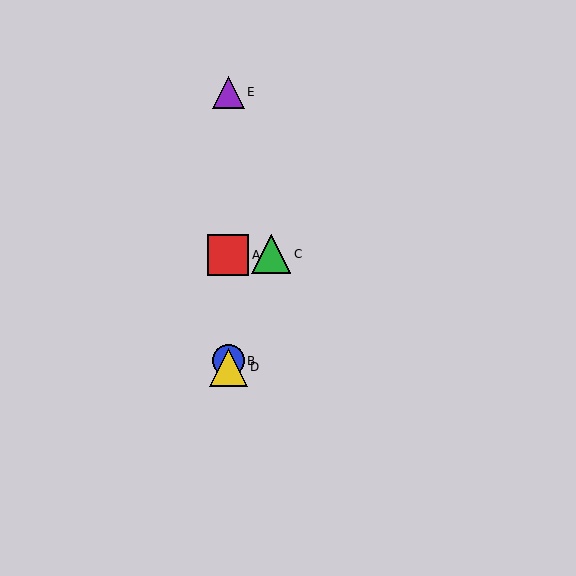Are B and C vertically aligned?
No, B is at x≈228 and C is at x≈271.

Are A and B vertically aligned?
Yes, both are at x≈228.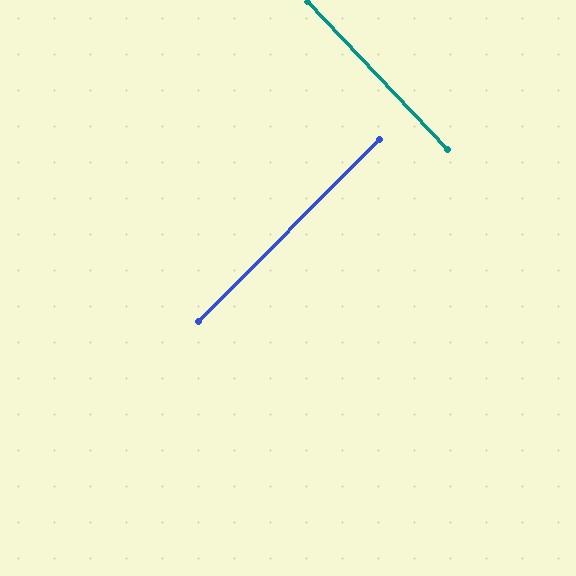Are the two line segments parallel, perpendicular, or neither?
Perpendicular — they meet at approximately 89°.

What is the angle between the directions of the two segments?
Approximately 89 degrees.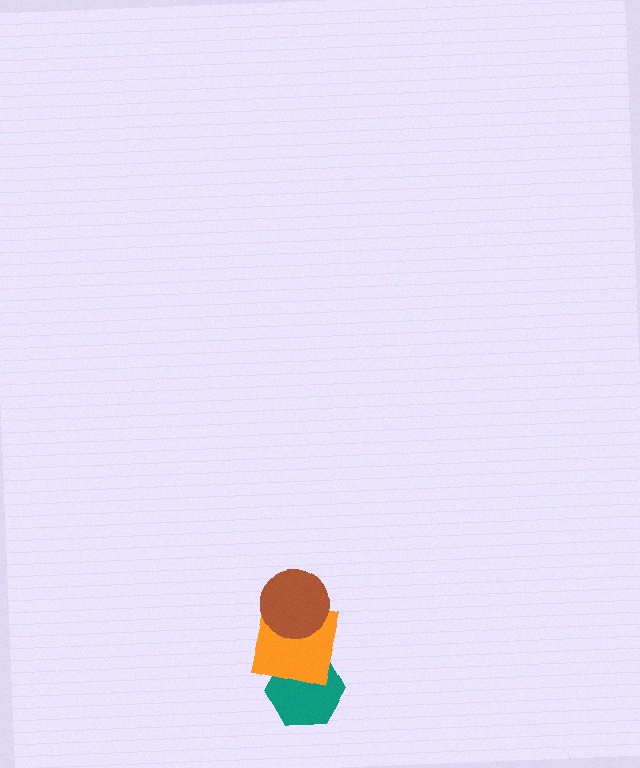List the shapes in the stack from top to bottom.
From top to bottom: the brown circle, the orange square, the teal hexagon.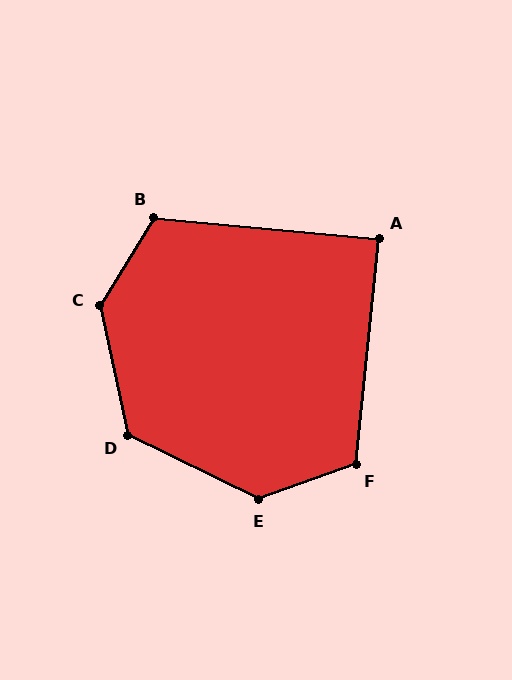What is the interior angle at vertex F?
Approximately 116 degrees (obtuse).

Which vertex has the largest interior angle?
C, at approximately 137 degrees.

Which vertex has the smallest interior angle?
A, at approximately 90 degrees.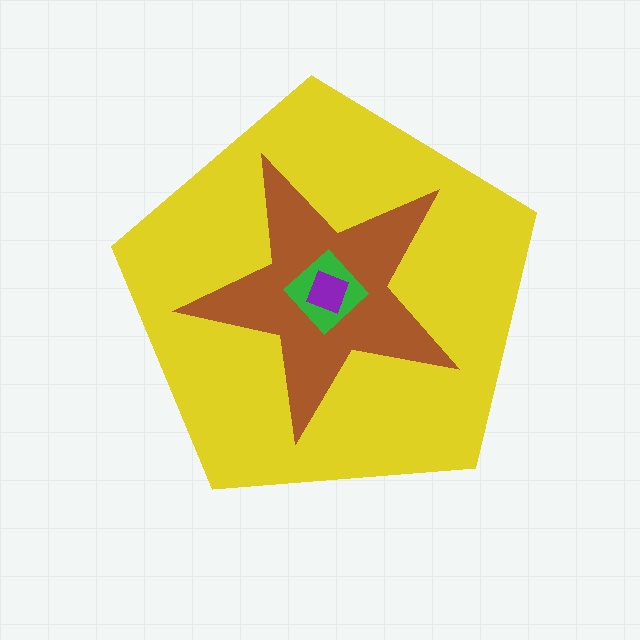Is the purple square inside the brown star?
Yes.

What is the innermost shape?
The purple square.